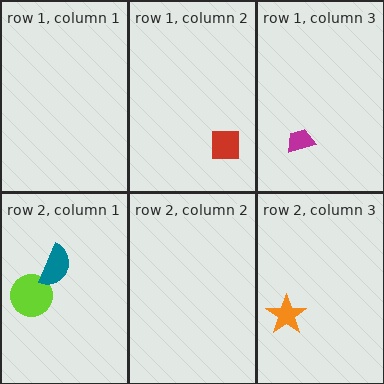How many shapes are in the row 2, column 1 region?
2.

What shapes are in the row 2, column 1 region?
The lime circle, the teal semicircle.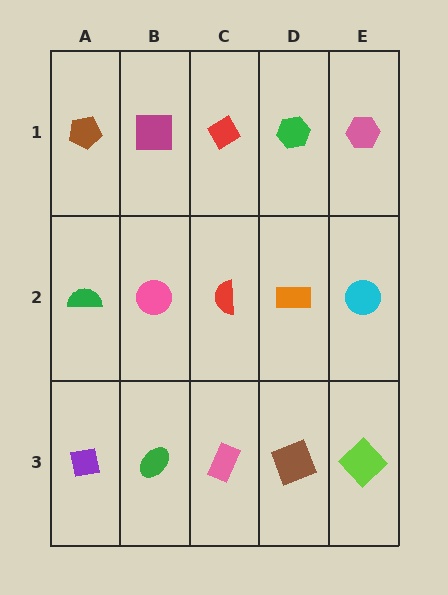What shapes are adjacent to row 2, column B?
A magenta square (row 1, column B), a green ellipse (row 3, column B), a green semicircle (row 2, column A), a red semicircle (row 2, column C).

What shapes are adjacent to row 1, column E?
A cyan circle (row 2, column E), a green hexagon (row 1, column D).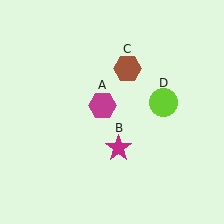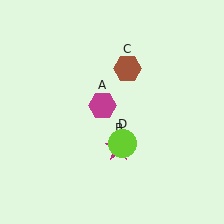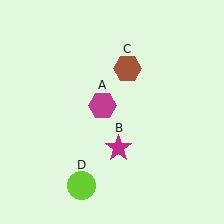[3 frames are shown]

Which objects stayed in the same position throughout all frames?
Magenta hexagon (object A) and magenta star (object B) and brown hexagon (object C) remained stationary.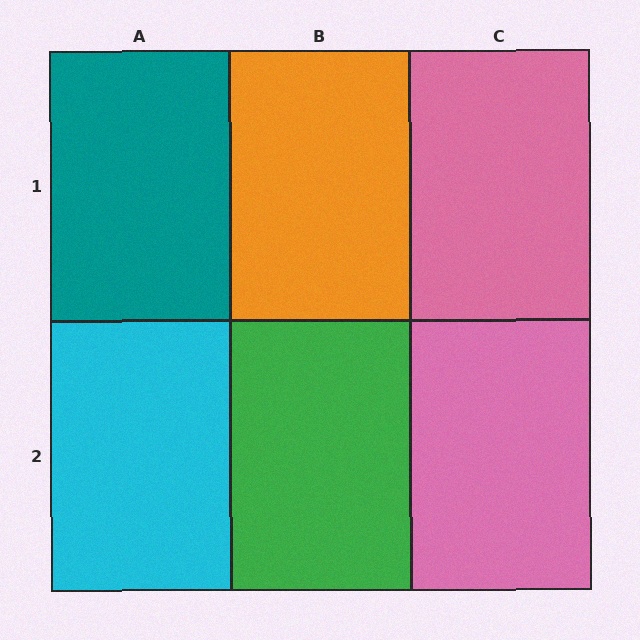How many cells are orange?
1 cell is orange.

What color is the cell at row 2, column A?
Cyan.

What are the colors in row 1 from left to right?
Teal, orange, pink.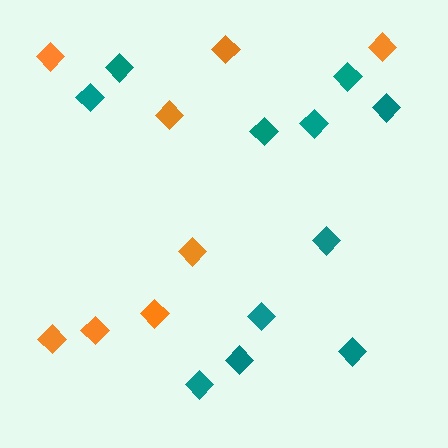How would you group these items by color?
There are 2 groups: one group of teal diamonds (11) and one group of orange diamonds (8).